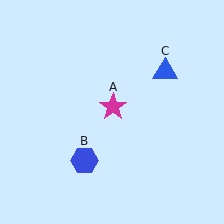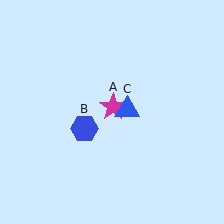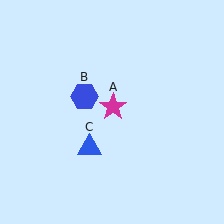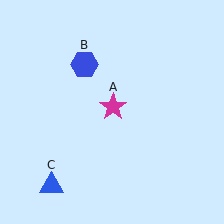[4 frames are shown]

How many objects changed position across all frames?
2 objects changed position: blue hexagon (object B), blue triangle (object C).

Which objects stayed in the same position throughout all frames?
Magenta star (object A) remained stationary.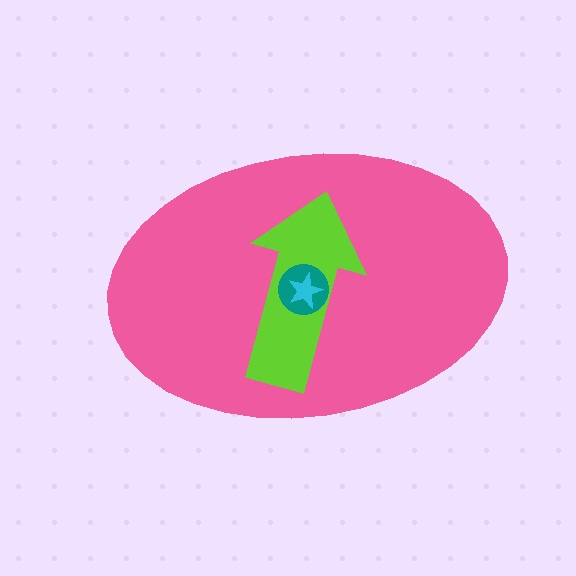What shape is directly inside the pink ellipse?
The lime arrow.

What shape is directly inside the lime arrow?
The teal circle.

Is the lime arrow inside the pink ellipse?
Yes.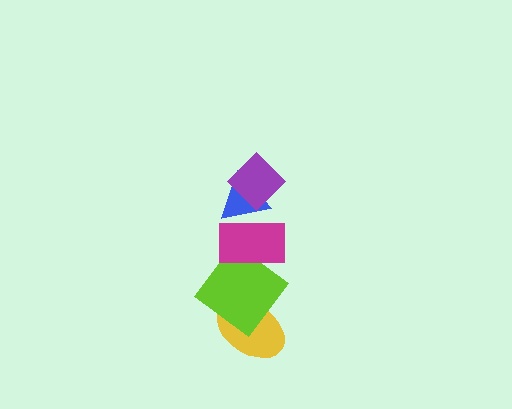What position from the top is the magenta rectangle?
The magenta rectangle is 3rd from the top.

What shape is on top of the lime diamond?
The magenta rectangle is on top of the lime diamond.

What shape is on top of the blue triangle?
The purple diamond is on top of the blue triangle.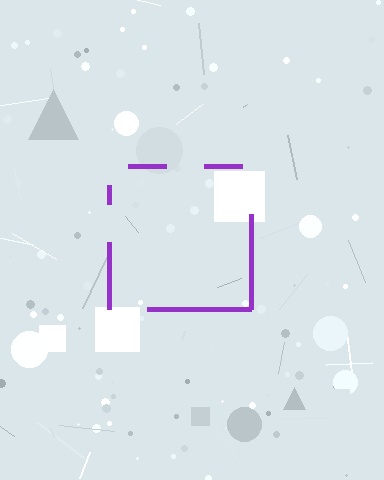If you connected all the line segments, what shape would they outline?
They would outline a square.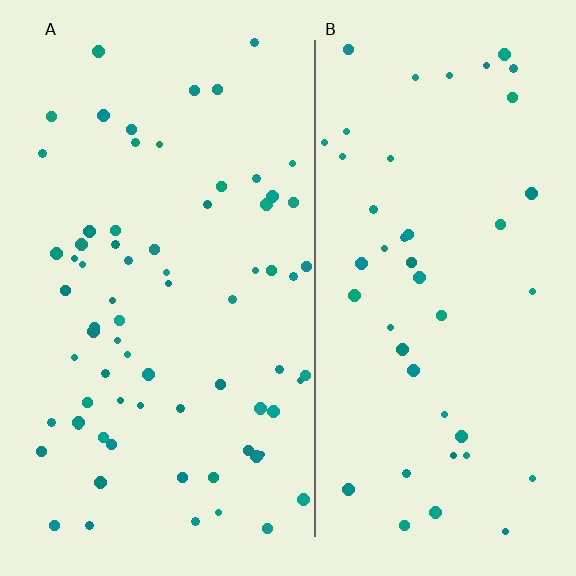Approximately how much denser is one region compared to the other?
Approximately 1.6× — region A over region B.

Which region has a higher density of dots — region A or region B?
A (the left).